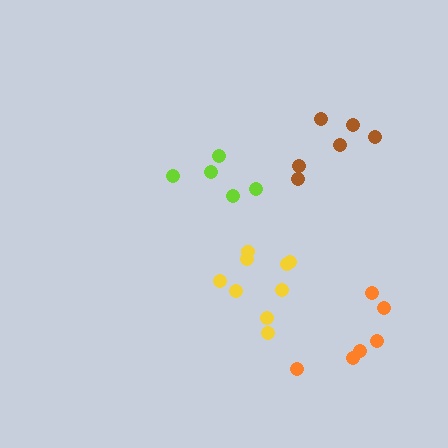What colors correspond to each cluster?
The clusters are colored: lime, brown, orange, yellow.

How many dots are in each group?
Group 1: 5 dots, Group 2: 6 dots, Group 3: 6 dots, Group 4: 9 dots (26 total).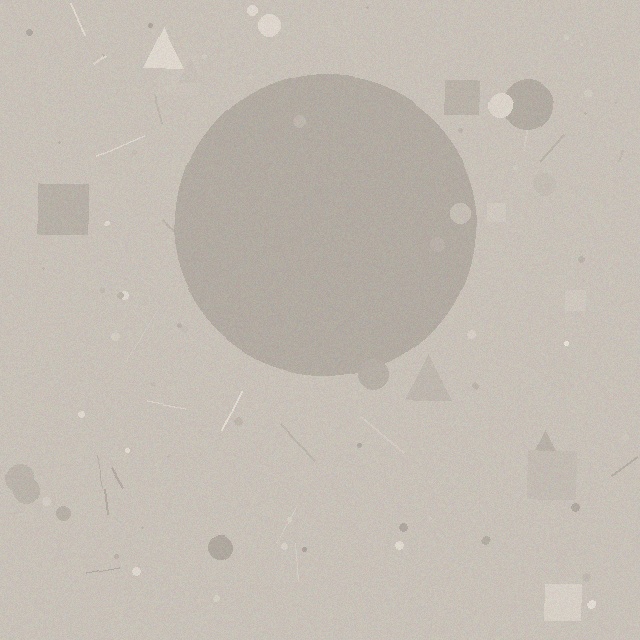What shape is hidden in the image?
A circle is hidden in the image.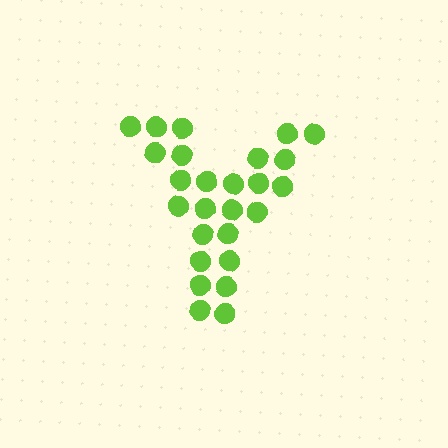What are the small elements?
The small elements are circles.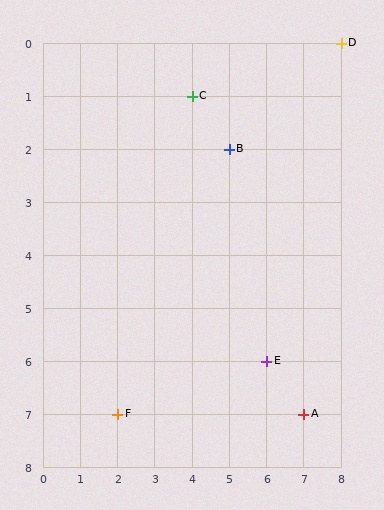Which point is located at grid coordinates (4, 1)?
Point C is at (4, 1).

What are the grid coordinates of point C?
Point C is at grid coordinates (4, 1).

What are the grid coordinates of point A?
Point A is at grid coordinates (7, 7).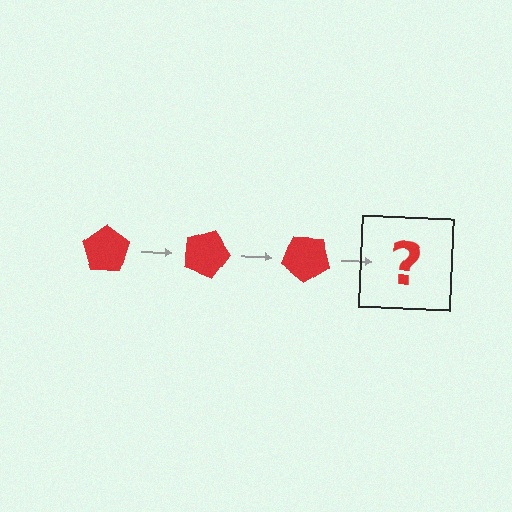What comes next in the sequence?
The next element should be a red pentagon rotated 60 degrees.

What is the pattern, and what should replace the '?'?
The pattern is that the pentagon rotates 20 degrees each step. The '?' should be a red pentagon rotated 60 degrees.